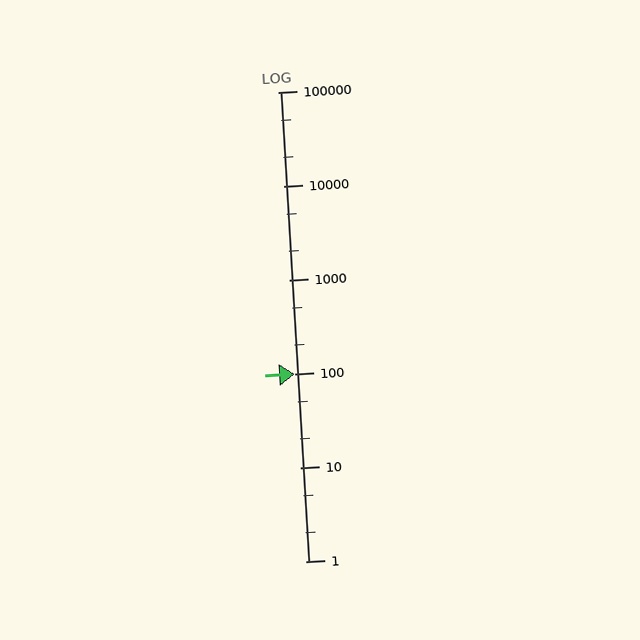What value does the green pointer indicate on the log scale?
The pointer indicates approximately 100.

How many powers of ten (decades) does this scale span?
The scale spans 5 decades, from 1 to 100000.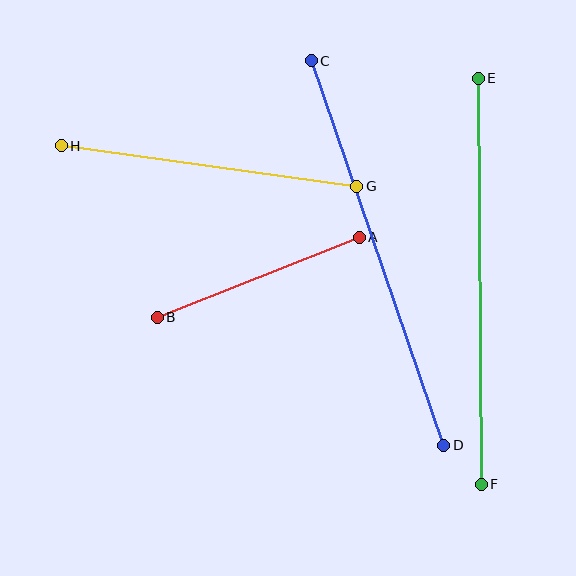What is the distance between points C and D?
The distance is approximately 407 pixels.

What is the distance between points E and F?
The distance is approximately 406 pixels.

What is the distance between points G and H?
The distance is approximately 299 pixels.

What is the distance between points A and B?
The distance is approximately 217 pixels.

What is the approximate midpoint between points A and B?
The midpoint is at approximately (258, 277) pixels.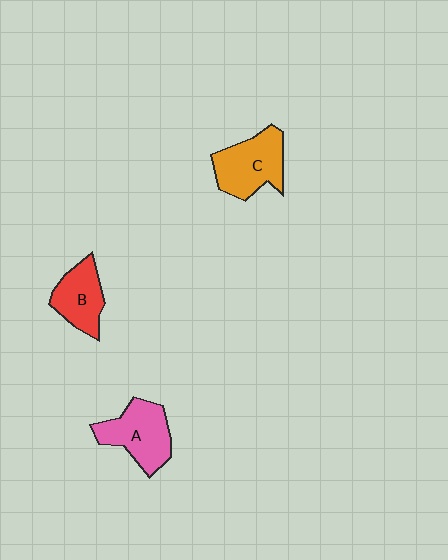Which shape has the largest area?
Shape C (orange).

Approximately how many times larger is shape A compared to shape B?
Approximately 1.3 times.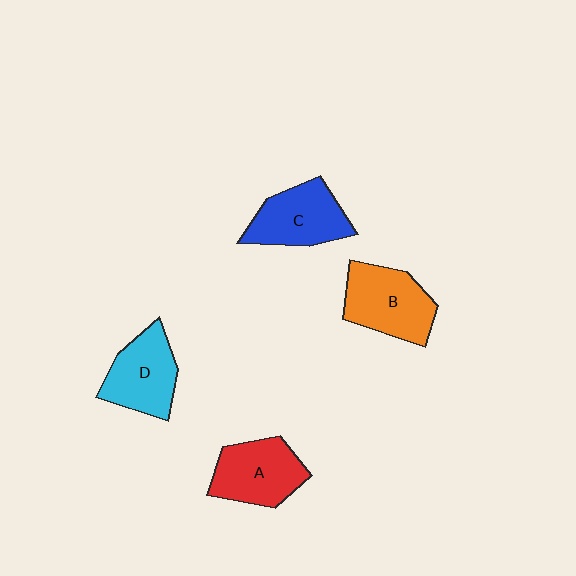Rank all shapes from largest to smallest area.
From largest to smallest: B (orange), C (blue), A (red), D (cyan).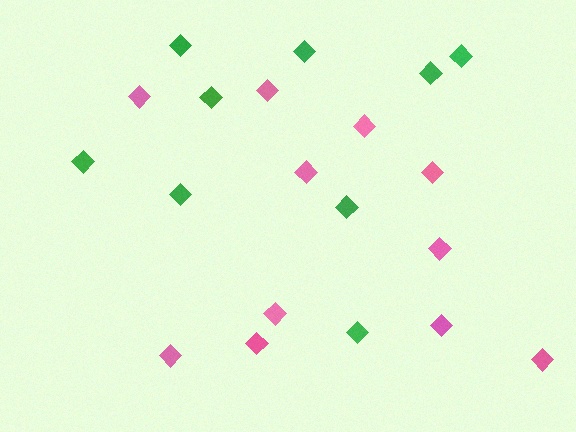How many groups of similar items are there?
There are 2 groups: one group of pink diamonds (11) and one group of green diamonds (9).